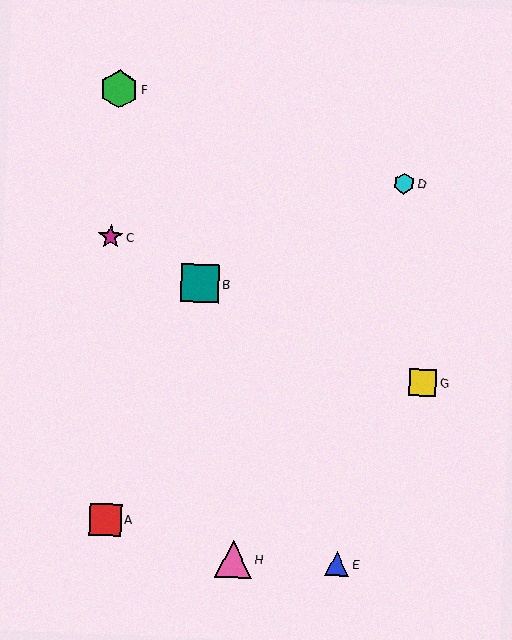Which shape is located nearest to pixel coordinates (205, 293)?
The teal square (labeled B) at (200, 283) is nearest to that location.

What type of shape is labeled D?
Shape D is a cyan hexagon.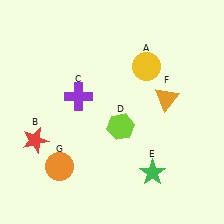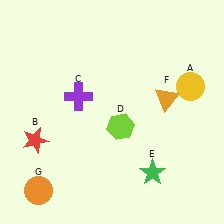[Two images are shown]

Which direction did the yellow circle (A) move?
The yellow circle (A) moved right.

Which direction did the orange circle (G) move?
The orange circle (G) moved down.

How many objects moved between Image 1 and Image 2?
2 objects moved between the two images.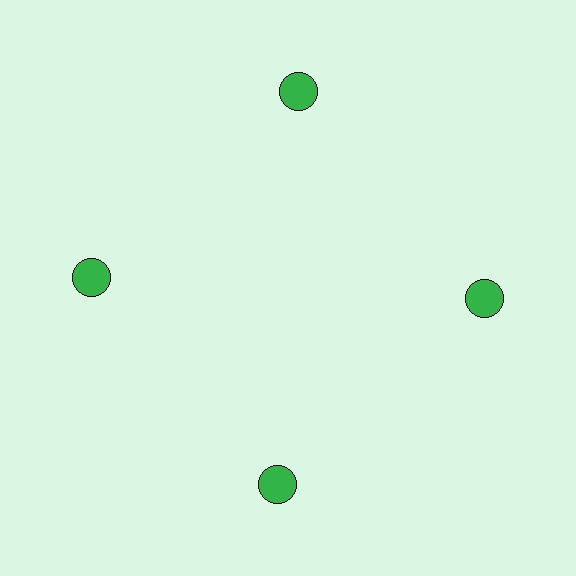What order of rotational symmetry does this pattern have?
This pattern has 4-fold rotational symmetry.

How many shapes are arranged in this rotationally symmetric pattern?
There are 4 shapes, arranged in 4 groups of 1.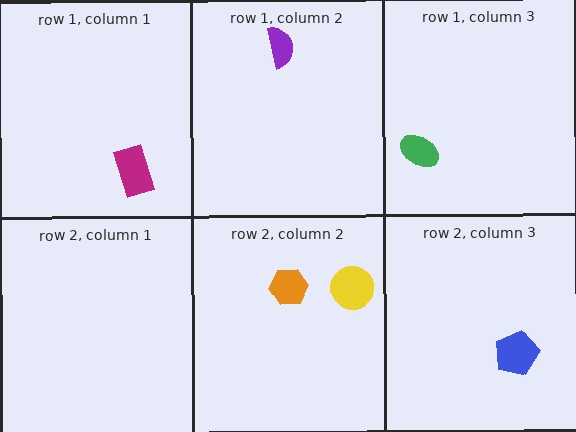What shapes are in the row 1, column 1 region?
The magenta rectangle.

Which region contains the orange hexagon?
The row 2, column 2 region.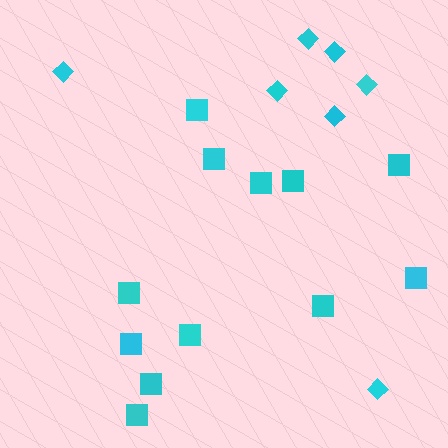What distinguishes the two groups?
There are 2 groups: one group of squares (12) and one group of diamonds (7).